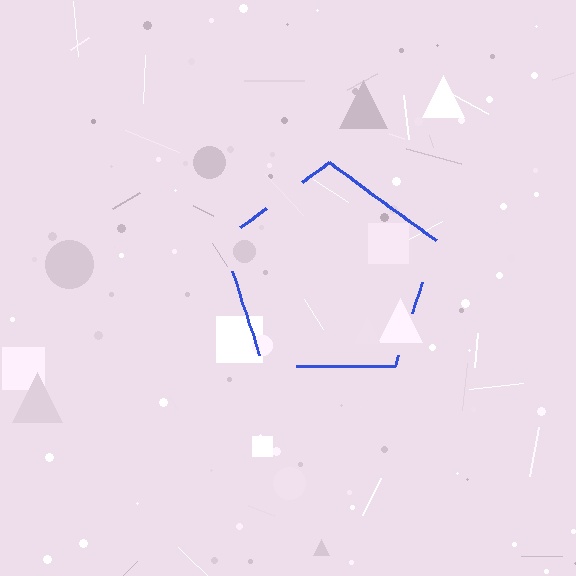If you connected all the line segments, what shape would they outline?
They would outline a pentagon.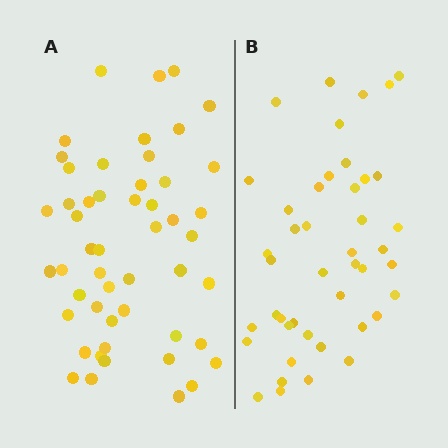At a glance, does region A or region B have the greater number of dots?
Region A (the left region) has more dots.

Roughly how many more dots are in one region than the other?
Region A has roughly 8 or so more dots than region B.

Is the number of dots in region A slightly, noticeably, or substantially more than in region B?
Region A has only slightly more — the two regions are fairly close. The ratio is roughly 1.2 to 1.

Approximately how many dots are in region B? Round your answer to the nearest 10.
About 40 dots. (The exact count is 44, which rounds to 40.)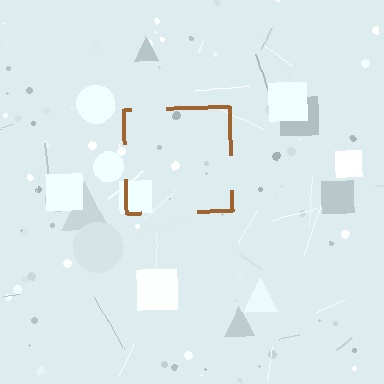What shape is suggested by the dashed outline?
The dashed outline suggests a square.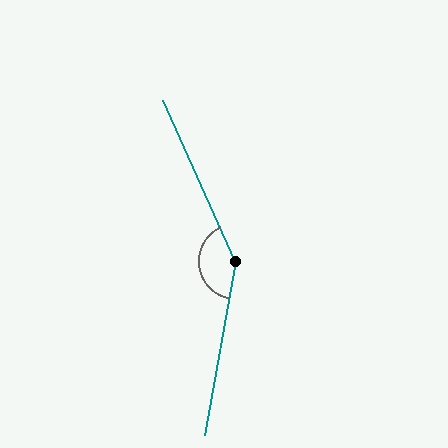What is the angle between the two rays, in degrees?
Approximately 146 degrees.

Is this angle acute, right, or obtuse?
It is obtuse.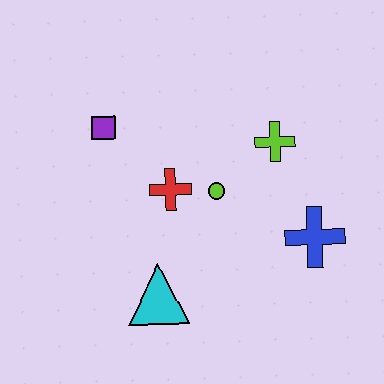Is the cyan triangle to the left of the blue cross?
Yes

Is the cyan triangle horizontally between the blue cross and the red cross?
No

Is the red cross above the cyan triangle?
Yes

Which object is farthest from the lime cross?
The cyan triangle is farthest from the lime cross.